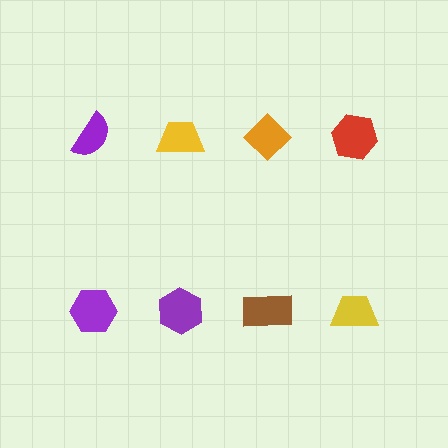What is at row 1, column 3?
An orange diamond.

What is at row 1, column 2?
A yellow trapezoid.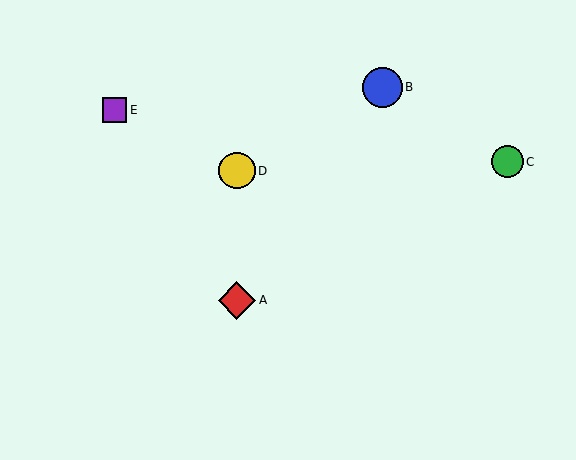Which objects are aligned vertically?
Objects A, D are aligned vertically.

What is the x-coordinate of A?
Object A is at x≈237.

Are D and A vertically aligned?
Yes, both are at x≈237.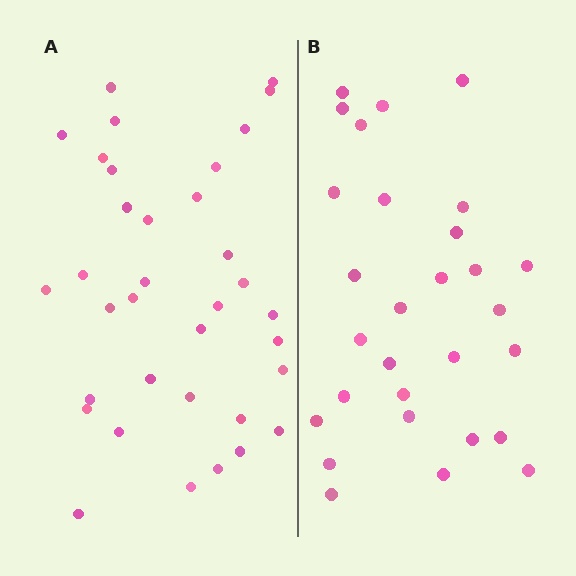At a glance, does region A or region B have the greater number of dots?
Region A (the left region) has more dots.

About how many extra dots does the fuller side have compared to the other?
Region A has about 6 more dots than region B.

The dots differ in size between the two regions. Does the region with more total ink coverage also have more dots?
No. Region B has more total ink coverage because its dots are larger, but region A actually contains more individual dots. Total area can be misleading — the number of items is what matters here.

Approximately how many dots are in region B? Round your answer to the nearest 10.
About 30 dots. (The exact count is 29, which rounds to 30.)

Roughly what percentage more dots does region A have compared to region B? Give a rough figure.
About 20% more.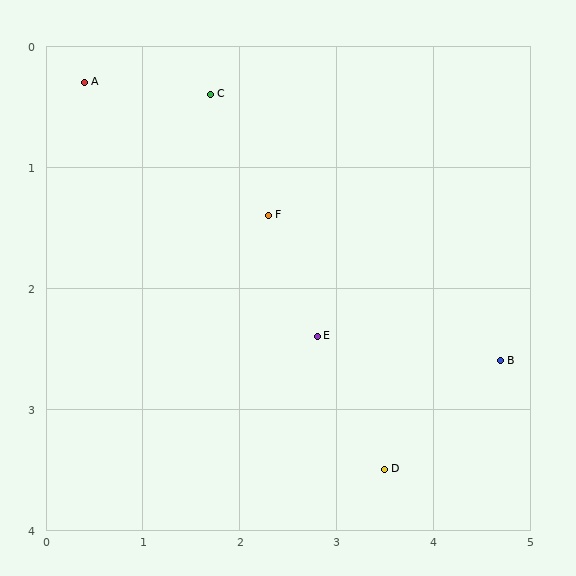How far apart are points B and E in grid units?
Points B and E are about 1.9 grid units apart.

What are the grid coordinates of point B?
Point B is at approximately (4.7, 2.6).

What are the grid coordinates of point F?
Point F is at approximately (2.3, 1.4).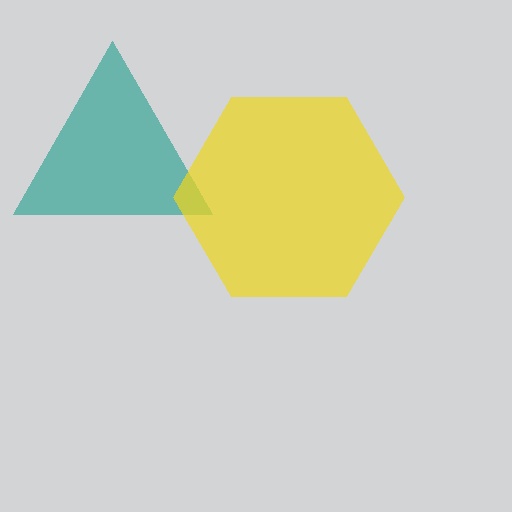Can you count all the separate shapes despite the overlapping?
Yes, there are 2 separate shapes.